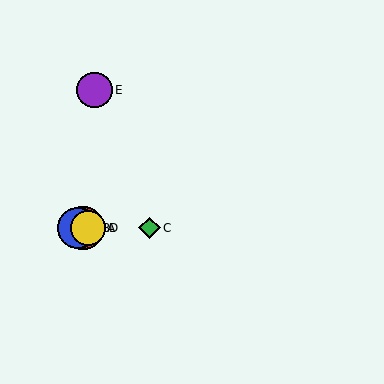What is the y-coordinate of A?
Object A is at y≈228.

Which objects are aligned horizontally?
Objects A, B, C, D are aligned horizontally.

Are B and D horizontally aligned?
Yes, both are at y≈228.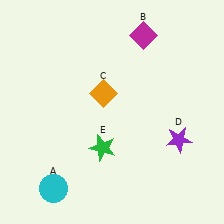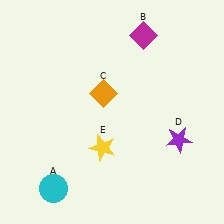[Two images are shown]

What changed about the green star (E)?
In Image 1, E is green. In Image 2, it changed to yellow.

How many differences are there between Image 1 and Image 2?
There is 1 difference between the two images.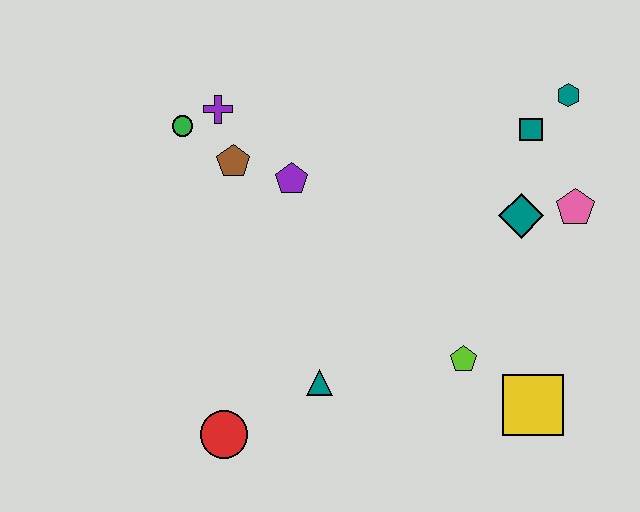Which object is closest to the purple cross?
The green circle is closest to the purple cross.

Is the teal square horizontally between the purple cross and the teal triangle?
No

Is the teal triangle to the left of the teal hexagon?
Yes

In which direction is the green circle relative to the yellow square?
The green circle is to the left of the yellow square.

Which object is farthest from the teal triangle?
The teal hexagon is farthest from the teal triangle.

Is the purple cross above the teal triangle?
Yes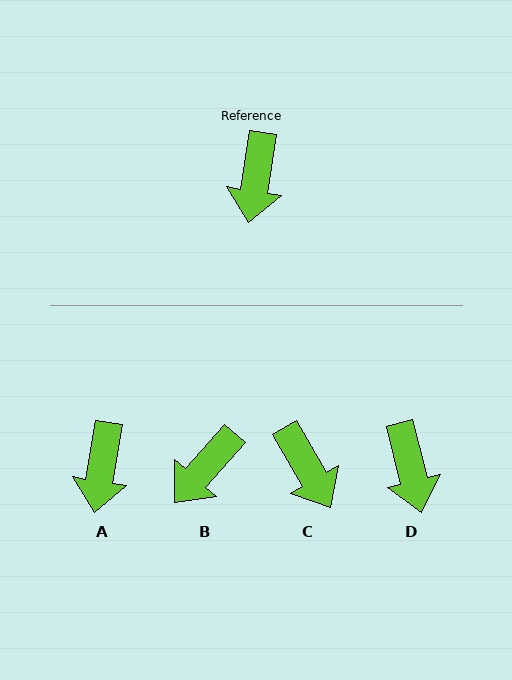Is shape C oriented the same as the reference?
No, it is off by about 39 degrees.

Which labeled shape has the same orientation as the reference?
A.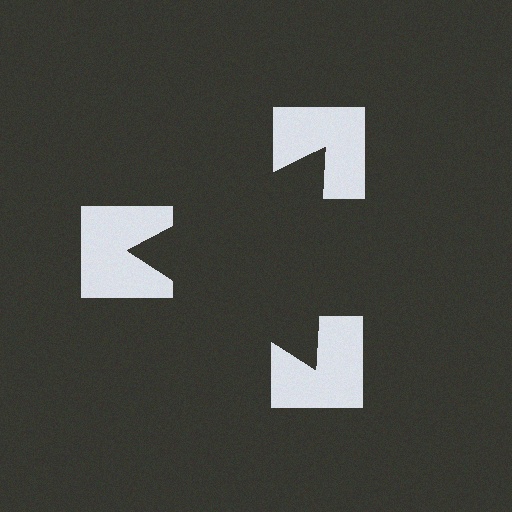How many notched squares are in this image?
There are 3 — one at each vertex of the illusory triangle.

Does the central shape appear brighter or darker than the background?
It typically appears slightly darker than the background, even though no actual brightness change is drawn.